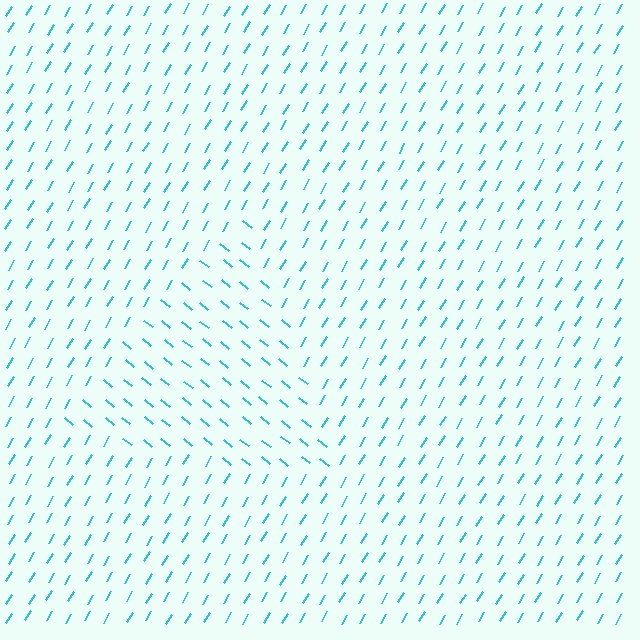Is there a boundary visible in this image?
Yes, there is a texture boundary formed by a change in line orientation.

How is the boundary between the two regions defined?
The boundary is defined purely by a change in line orientation (approximately 81 degrees difference). All lines are the same color and thickness.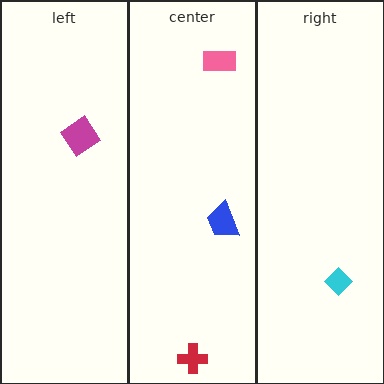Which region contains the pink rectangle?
The center region.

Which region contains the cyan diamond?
The right region.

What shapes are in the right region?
The cyan diamond.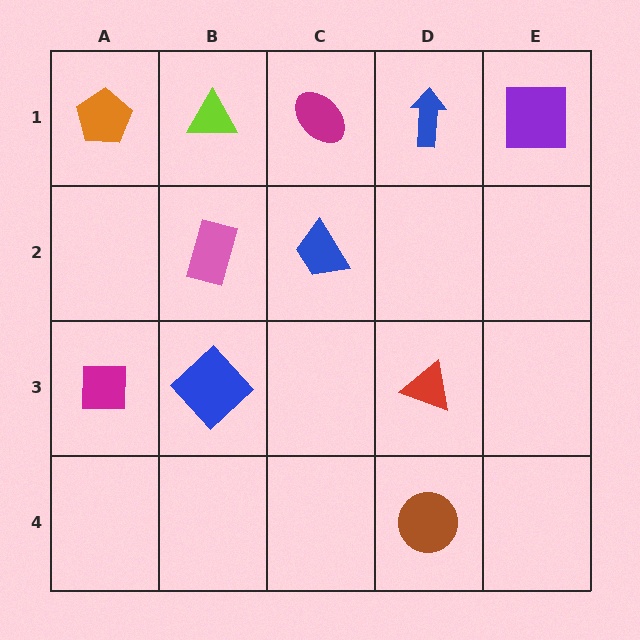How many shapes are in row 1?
5 shapes.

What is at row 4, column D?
A brown circle.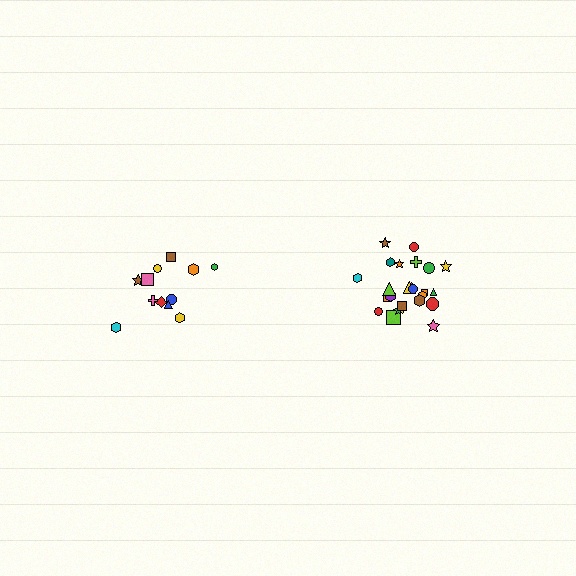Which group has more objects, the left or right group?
The right group.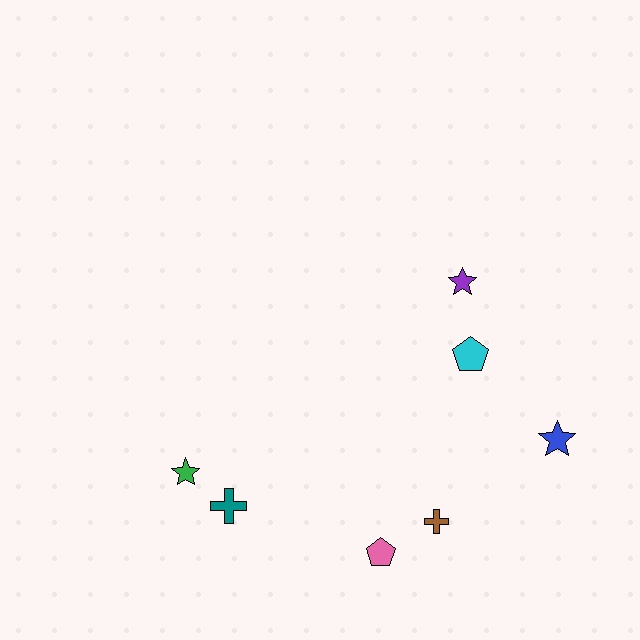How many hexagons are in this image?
There are no hexagons.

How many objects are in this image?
There are 7 objects.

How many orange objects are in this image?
There are no orange objects.